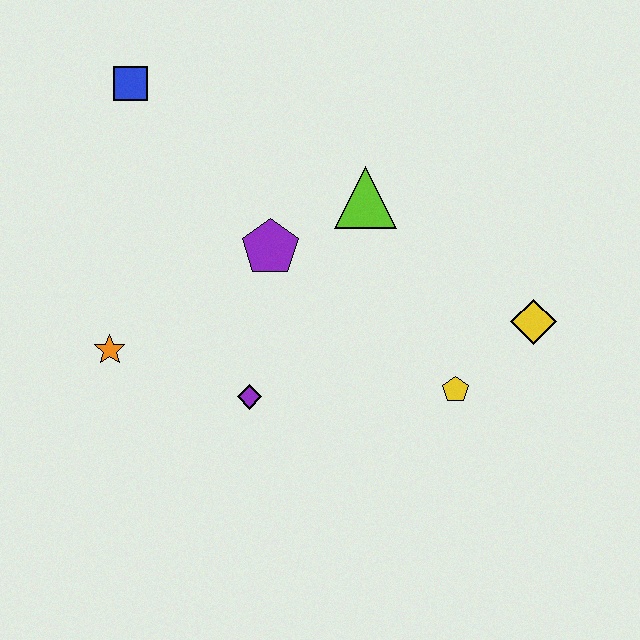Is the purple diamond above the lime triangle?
No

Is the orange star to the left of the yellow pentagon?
Yes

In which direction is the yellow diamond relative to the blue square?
The yellow diamond is to the right of the blue square.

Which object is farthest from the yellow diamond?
The blue square is farthest from the yellow diamond.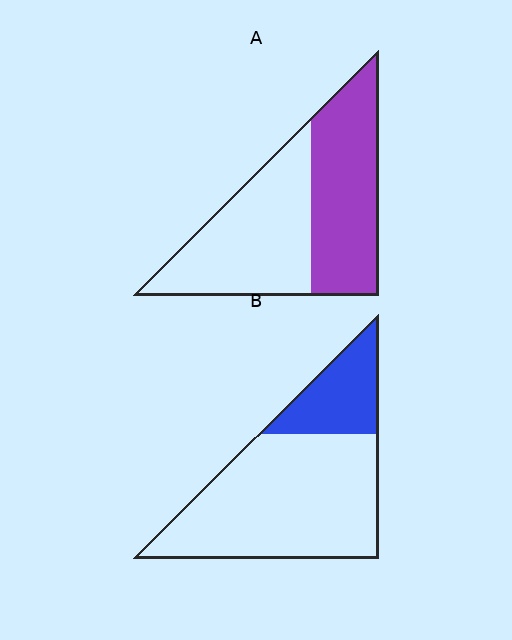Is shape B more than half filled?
No.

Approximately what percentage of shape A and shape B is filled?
A is approximately 50% and B is approximately 25%.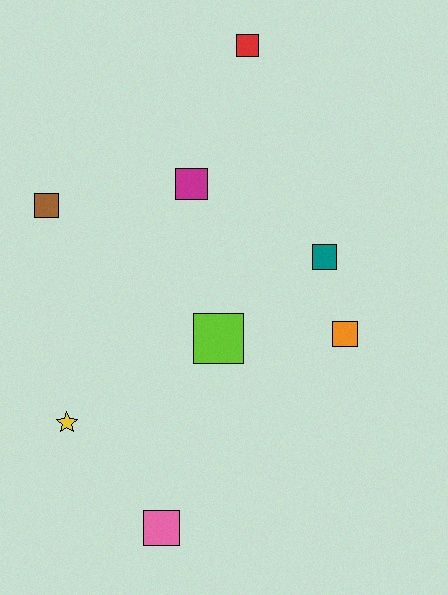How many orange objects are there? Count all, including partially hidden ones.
There is 1 orange object.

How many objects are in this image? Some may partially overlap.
There are 8 objects.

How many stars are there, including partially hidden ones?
There is 1 star.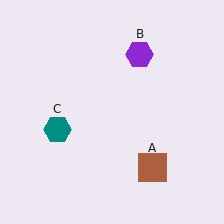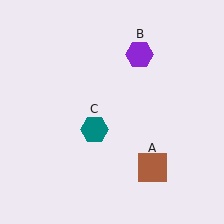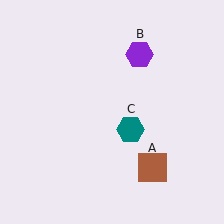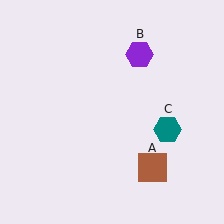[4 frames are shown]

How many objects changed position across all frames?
1 object changed position: teal hexagon (object C).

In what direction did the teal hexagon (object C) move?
The teal hexagon (object C) moved right.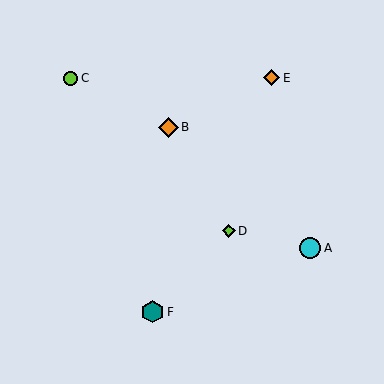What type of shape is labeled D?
Shape D is a lime diamond.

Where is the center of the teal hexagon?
The center of the teal hexagon is at (152, 312).